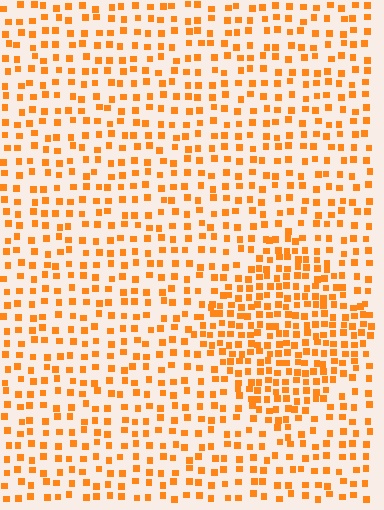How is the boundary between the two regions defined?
The boundary is defined by a change in element density (approximately 1.9x ratio). All elements are the same color, size, and shape.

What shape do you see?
I see a diamond.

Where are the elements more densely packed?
The elements are more densely packed inside the diamond boundary.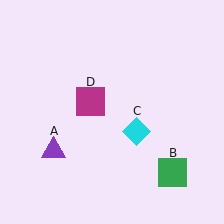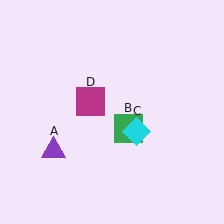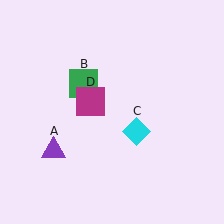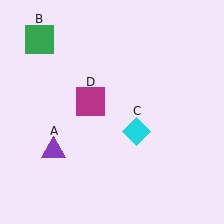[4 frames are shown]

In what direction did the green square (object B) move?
The green square (object B) moved up and to the left.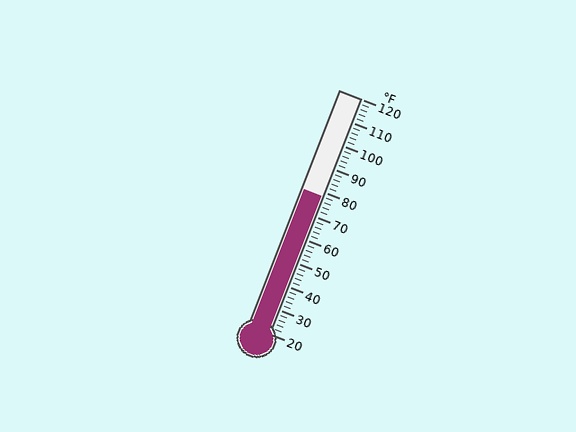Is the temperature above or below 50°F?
The temperature is above 50°F.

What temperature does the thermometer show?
The thermometer shows approximately 78°F.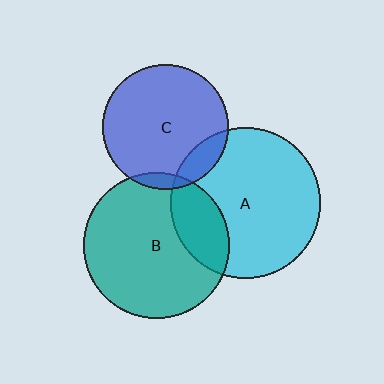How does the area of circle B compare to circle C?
Approximately 1.4 times.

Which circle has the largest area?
Circle A (cyan).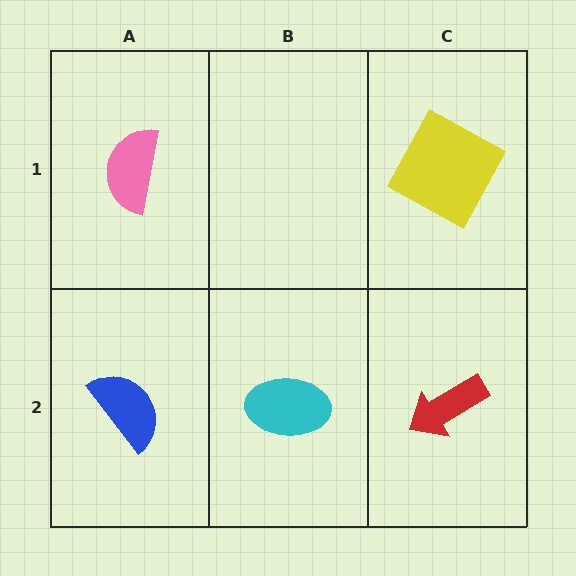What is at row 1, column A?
A pink semicircle.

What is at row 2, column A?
A blue semicircle.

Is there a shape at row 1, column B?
No, that cell is empty.